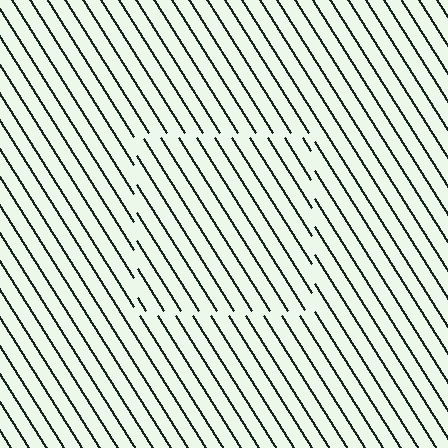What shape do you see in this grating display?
An illusory square. The interior of the shape contains the same grating, shifted by half a period — the contour is defined by the phase discontinuity where line-ends from the inner and outer gratings abut.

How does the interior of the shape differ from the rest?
The interior of the shape contains the same grating, shifted by half a period — the contour is defined by the phase discontinuity where line-ends from the inner and outer gratings abut.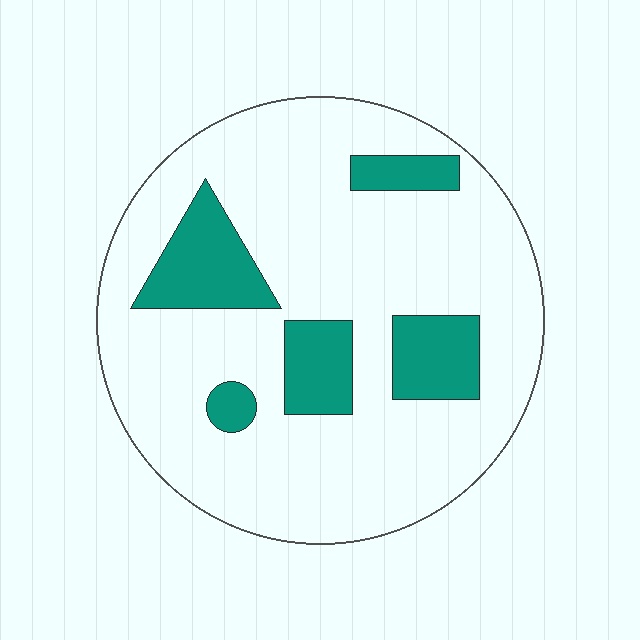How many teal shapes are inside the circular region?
5.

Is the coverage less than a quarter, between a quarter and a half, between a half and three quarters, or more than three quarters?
Less than a quarter.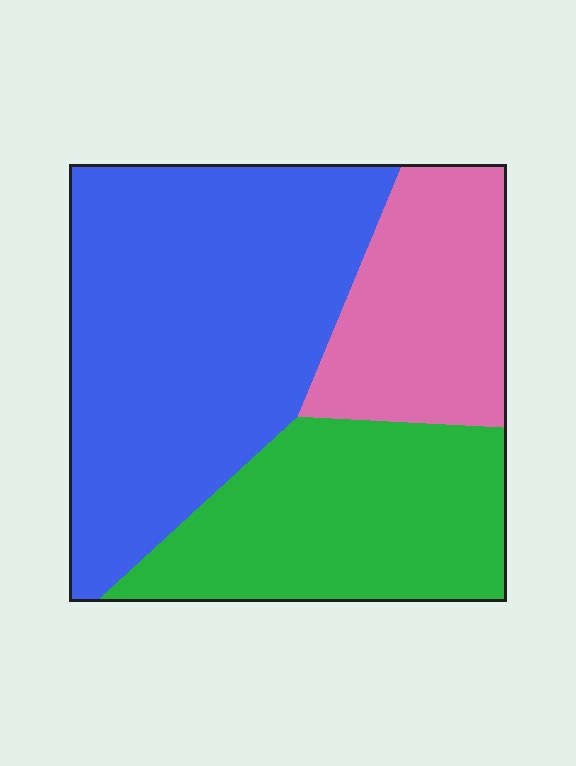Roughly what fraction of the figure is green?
Green covers roughly 30% of the figure.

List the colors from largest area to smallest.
From largest to smallest: blue, green, pink.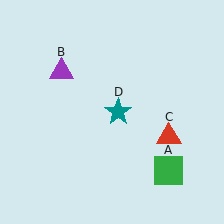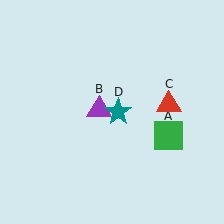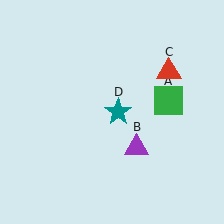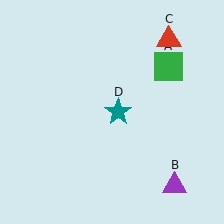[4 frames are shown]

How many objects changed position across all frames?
3 objects changed position: green square (object A), purple triangle (object B), red triangle (object C).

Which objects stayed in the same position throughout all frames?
Teal star (object D) remained stationary.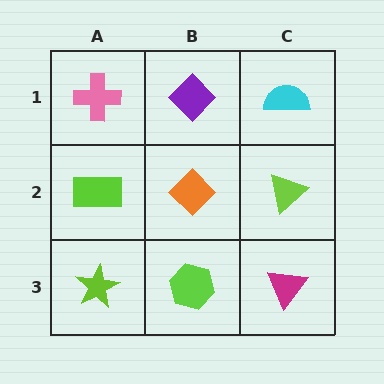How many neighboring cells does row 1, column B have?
3.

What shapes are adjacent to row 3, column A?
A lime rectangle (row 2, column A), a lime hexagon (row 3, column B).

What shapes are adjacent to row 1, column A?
A lime rectangle (row 2, column A), a purple diamond (row 1, column B).